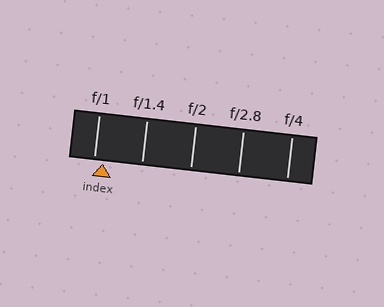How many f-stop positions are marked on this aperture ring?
There are 5 f-stop positions marked.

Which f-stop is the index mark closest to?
The index mark is closest to f/1.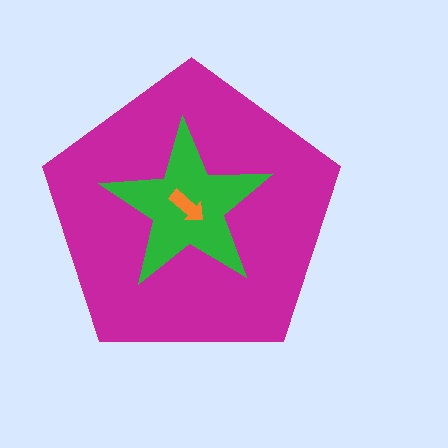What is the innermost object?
The orange arrow.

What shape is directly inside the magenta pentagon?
The green star.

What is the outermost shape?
The magenta pentagon.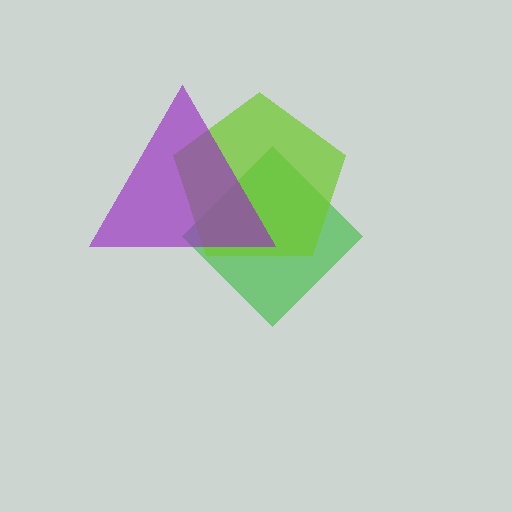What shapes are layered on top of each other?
The layered shapes are: a green diamond, a lime pentagon, a purple triangle.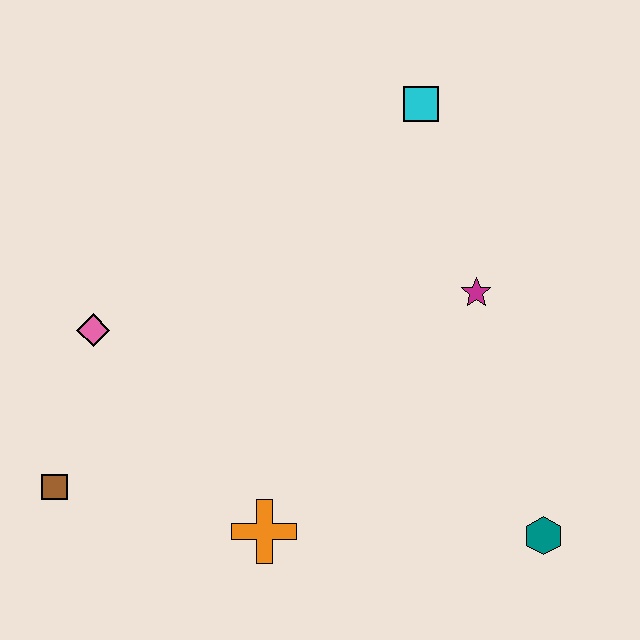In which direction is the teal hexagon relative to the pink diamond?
The teal hexagon is to the right of the pink diamond.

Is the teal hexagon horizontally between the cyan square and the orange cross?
No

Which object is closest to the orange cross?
The brown square is closest to the orange cross.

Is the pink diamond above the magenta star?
No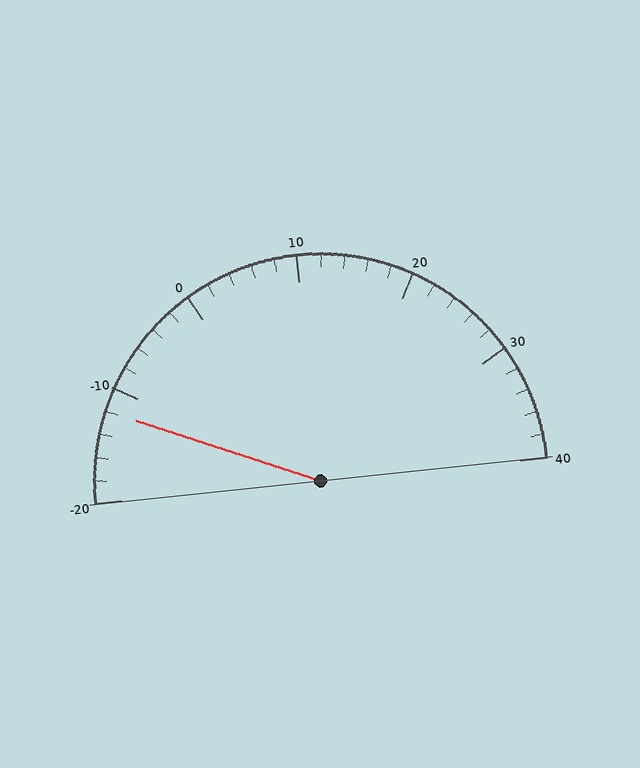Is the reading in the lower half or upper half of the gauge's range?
The reading is in the lower half of the range (-20 to 40).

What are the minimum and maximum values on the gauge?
The gauge ranges from -20 to 40.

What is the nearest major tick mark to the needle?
The nearest major tick mark is -10.